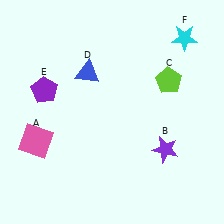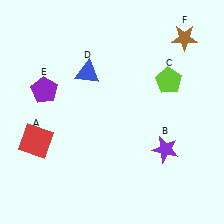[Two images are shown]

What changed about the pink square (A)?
In Image 1, A is pink. In Image 2, it changed to red.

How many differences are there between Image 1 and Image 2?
There are 2 differences between the two images.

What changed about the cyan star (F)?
In Image 1, F is cyan. In Image 2, it changed to brown.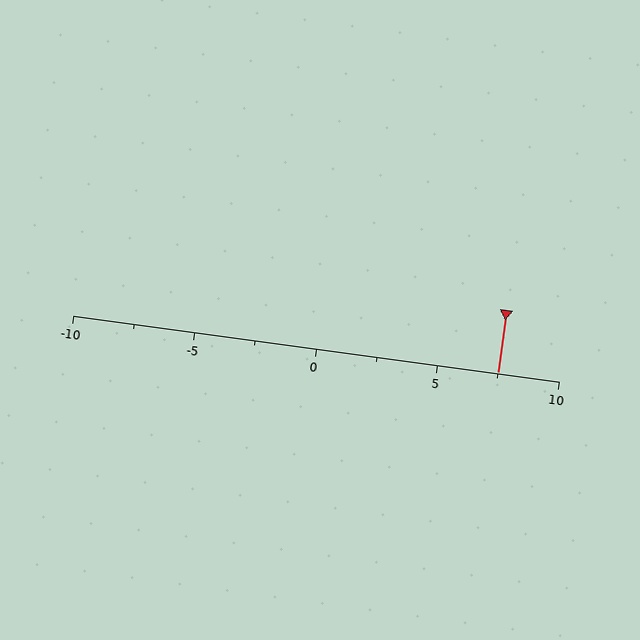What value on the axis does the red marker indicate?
The marker indicates approximately 7.5.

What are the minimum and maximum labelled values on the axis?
The axis runs from -10 to 10.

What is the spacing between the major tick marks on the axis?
The major ticks are spaced 5 apart.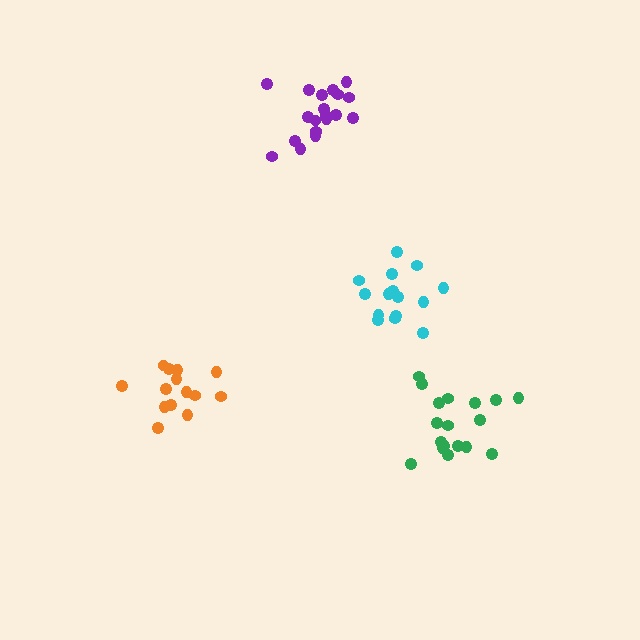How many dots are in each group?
Group 1: 15 dots, Group 2: 18 dots, Group 3: 19 dots, Group 4: 14 dots (66 total).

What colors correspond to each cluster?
The clusters are colored: cyan, green, purple, orange.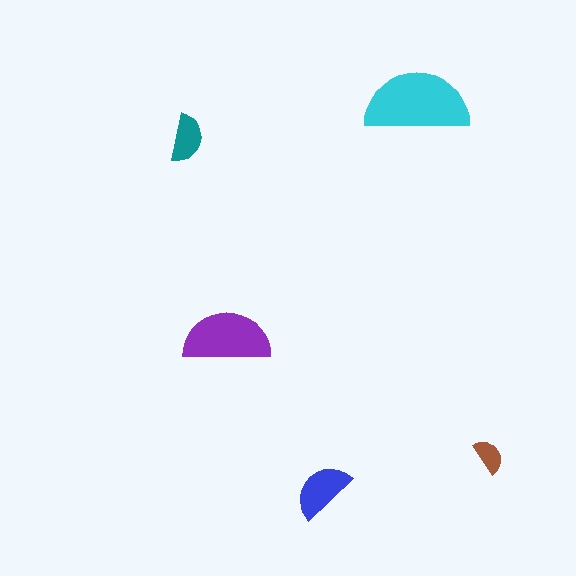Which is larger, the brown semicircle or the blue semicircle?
The blue one.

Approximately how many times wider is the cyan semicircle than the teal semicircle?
About 2 times wider.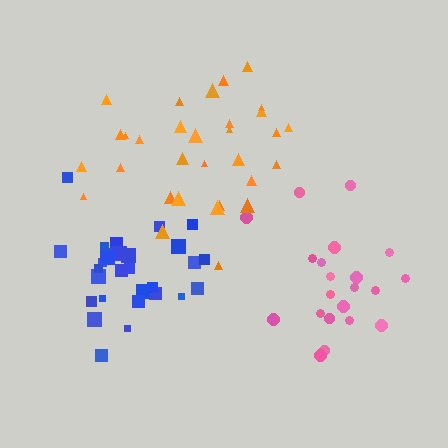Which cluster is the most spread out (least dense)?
Orange.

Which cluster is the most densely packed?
Blue.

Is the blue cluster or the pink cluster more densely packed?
Blue.